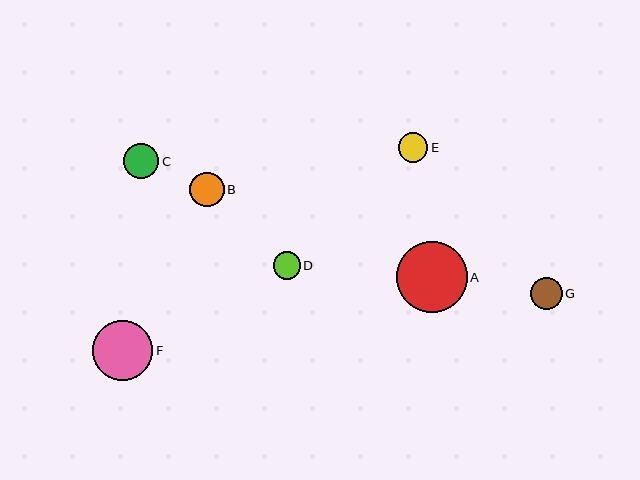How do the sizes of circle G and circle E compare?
Circle G and circle E are approximately the same size.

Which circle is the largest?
Circle A is the largest with a size of approximately 71 pixels.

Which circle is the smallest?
Circle D is the smallest with a size of approximately 27 pixels.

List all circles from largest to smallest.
From largest to smallest: A, F, C, B, G, E, D.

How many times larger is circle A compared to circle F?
Circle A is approximately 1.2 times the size of circle F.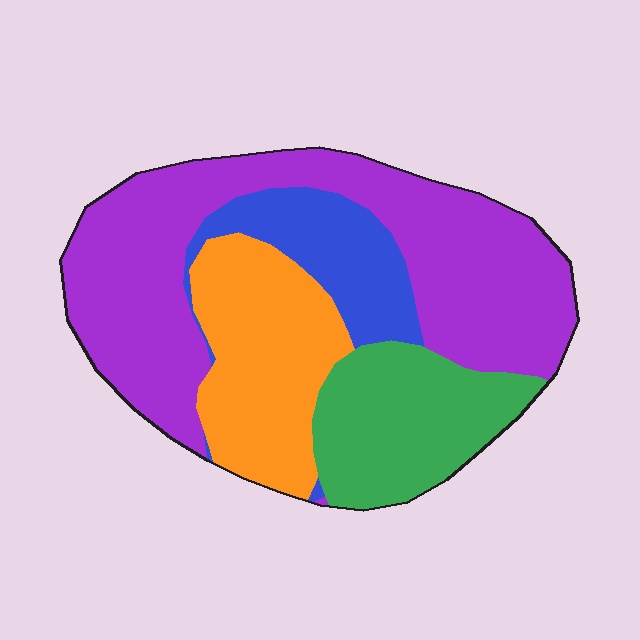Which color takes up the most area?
Purple, at roughly 45%.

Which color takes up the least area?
Blue, at roughly 15%.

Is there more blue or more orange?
Orange.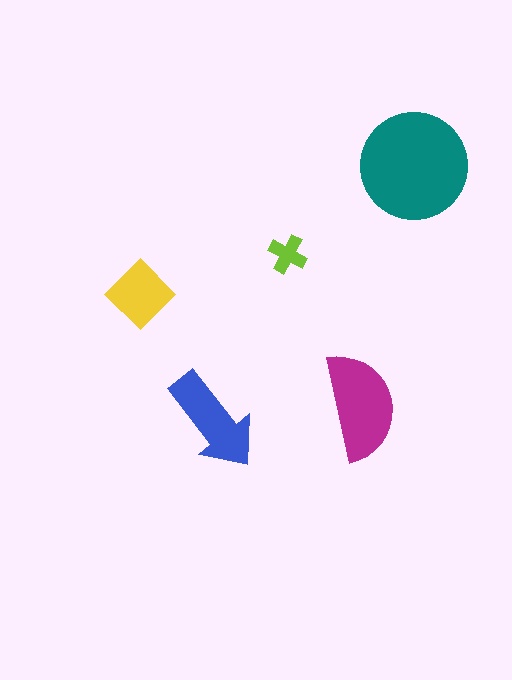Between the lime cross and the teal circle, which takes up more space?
The teal circle.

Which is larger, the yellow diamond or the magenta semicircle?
The magenta semicircle.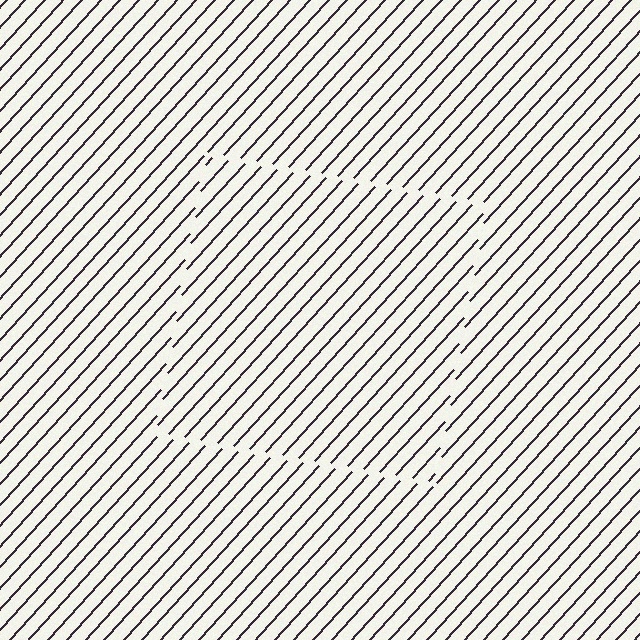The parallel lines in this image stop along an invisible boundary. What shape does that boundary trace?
An illusory square. The interior of the shape contains the same grating, shifted by half a period — the contour is defined by the phase discontinuity where line-ends from the inner and outer gratings abut.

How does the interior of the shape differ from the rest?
The interior of the shape contains the same grating, shifted by half a period — the contour is defined by the phase discontinuity where line-ends from the inner and outer gratings abut.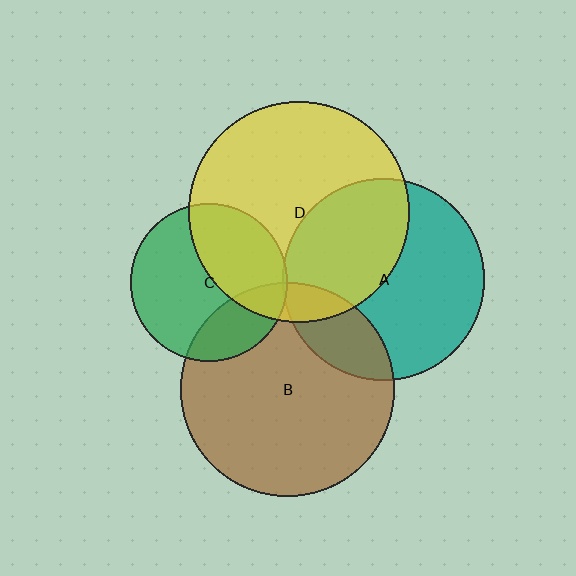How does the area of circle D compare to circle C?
Approximately 2.0 times.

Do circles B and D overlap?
Yes.